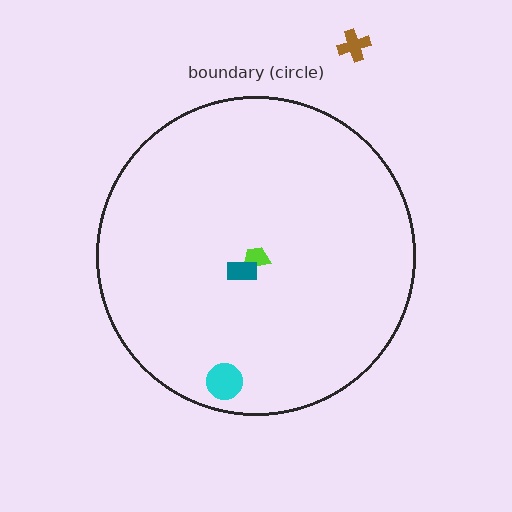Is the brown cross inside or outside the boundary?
Outside.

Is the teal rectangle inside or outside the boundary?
Inside.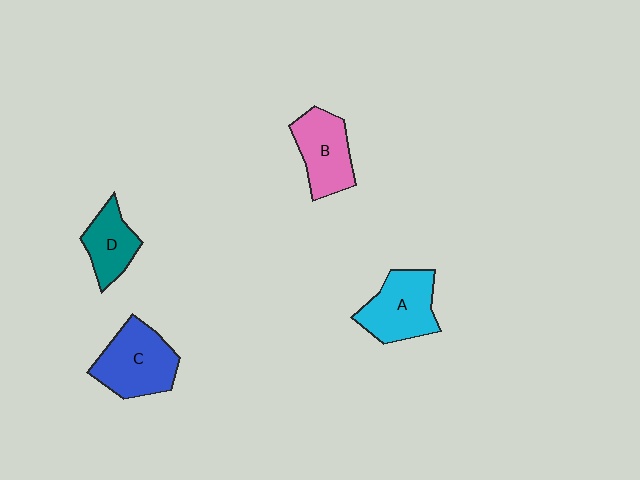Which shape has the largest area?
Shape C (blue).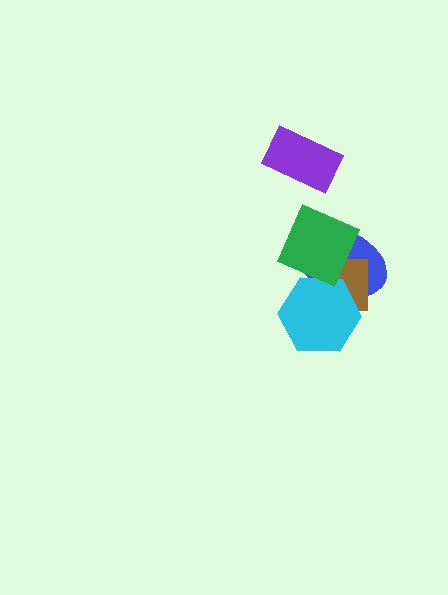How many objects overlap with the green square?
2 objects overlap with the green square.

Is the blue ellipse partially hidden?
Yes, it is partially covered by another shape.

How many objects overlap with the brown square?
3 objects overlap with the brown square.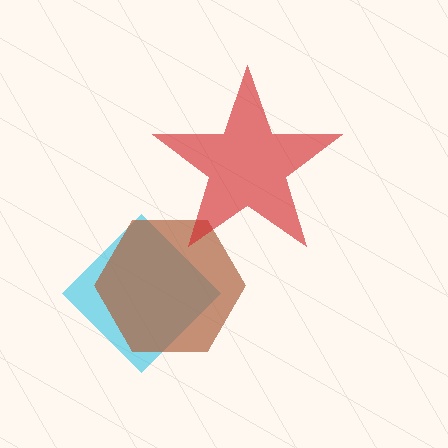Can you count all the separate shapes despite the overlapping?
Yes, there are 3 separate shapes.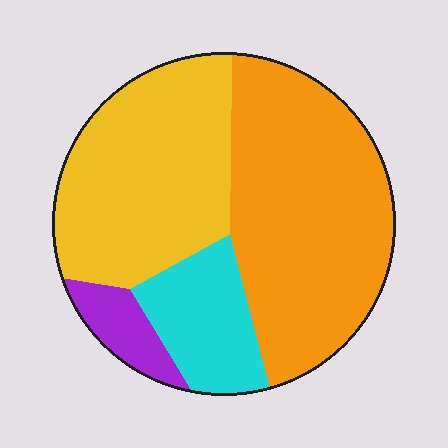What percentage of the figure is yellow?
Yellow takes up between a quarter and a half of the figure.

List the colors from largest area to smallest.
From largest to smallest: orange, yellow, cyan, purple.